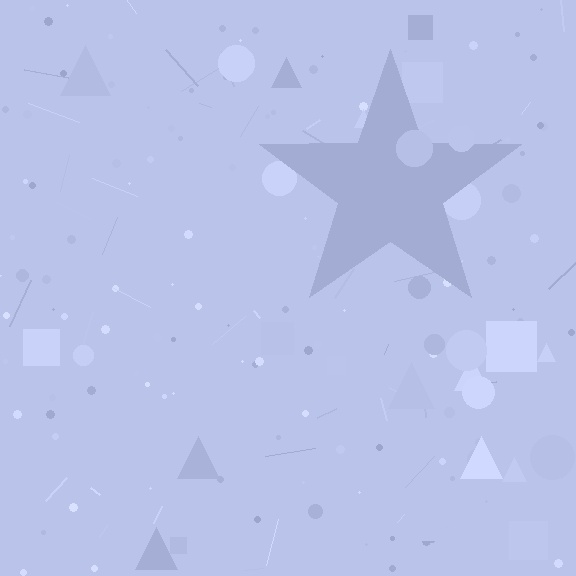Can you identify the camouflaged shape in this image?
The camouflaged shape is a star.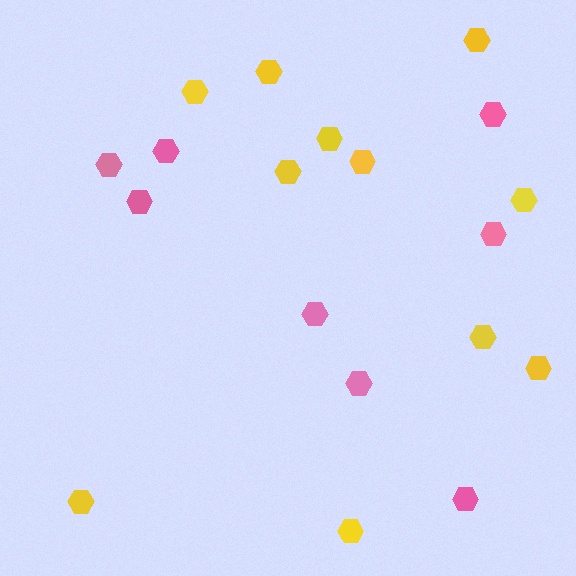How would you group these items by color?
There are 2 groups: one group of pink hexagons (8) and one group of yellow hexagons (11).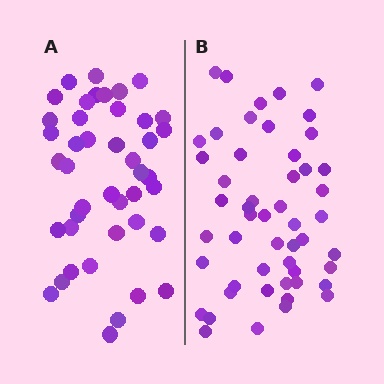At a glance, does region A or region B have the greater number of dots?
Region B (the right region) has more dots.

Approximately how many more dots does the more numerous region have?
Region B has roughly 8 or so more dots than region A.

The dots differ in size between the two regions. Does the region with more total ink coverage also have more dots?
No. Region A has more total ink coverage because its dots are larger, but region B actually contains more individual dots. Total area can be misleading — the number of items is what matters here.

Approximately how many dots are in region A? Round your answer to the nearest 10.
About 40 dots. (The exact count is 43, which rounds to 40.)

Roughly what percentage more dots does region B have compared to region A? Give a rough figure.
About 20% more.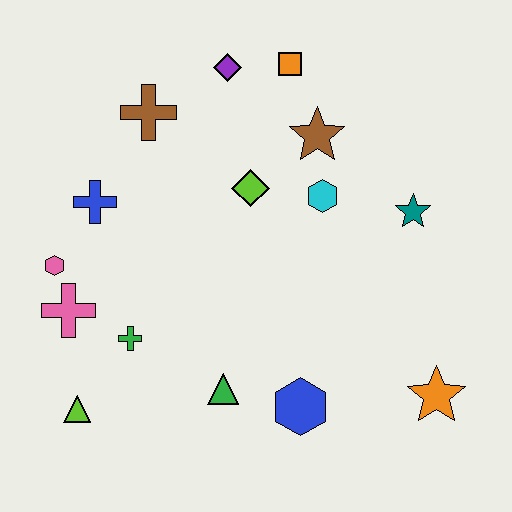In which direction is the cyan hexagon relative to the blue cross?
The cyan hexagon is to the right of the blue cross.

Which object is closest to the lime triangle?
The green cross is closest to the lime triangle.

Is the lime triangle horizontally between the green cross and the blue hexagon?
No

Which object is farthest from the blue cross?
The orange star is farthest from the blue cross.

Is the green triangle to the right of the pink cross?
Yes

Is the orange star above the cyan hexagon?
No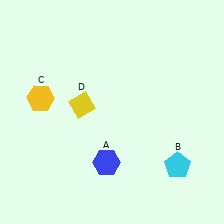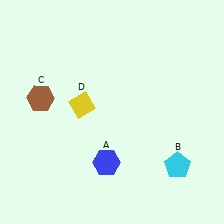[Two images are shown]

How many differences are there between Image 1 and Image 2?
There is 1 difference between the two images.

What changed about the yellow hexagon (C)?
In Image 1, C is yellow. In Image 2, it changed to brown.